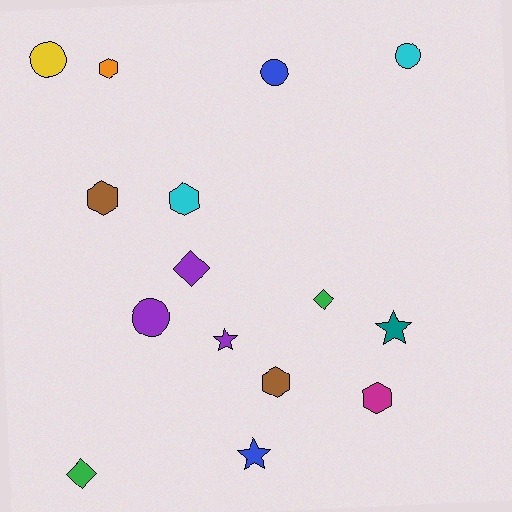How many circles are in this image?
There are 4 circles.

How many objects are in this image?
There are 15 objects.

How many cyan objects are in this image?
There are 2 cyan objects.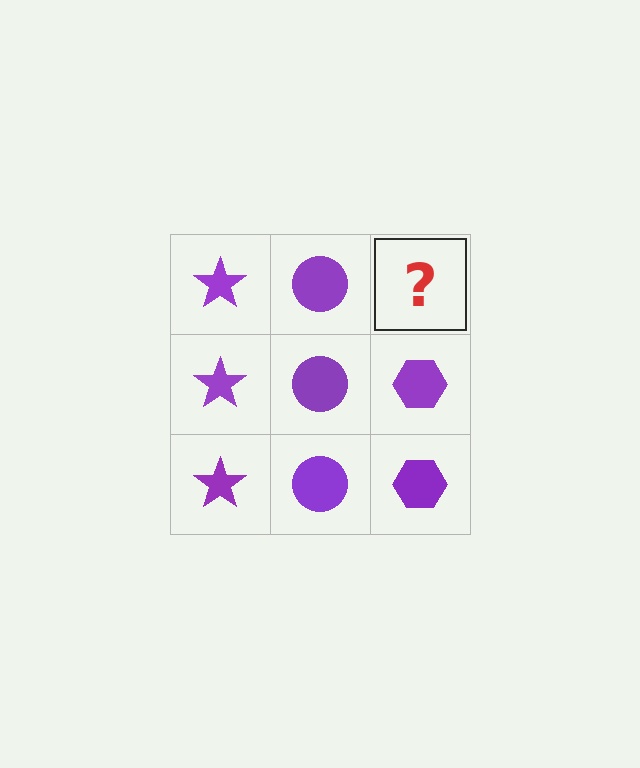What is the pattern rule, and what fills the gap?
The rule is that each column has a consistent shape. The gap should be filled with a purple hexagon.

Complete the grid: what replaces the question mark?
The question mark should be replaced with a purple hexagon.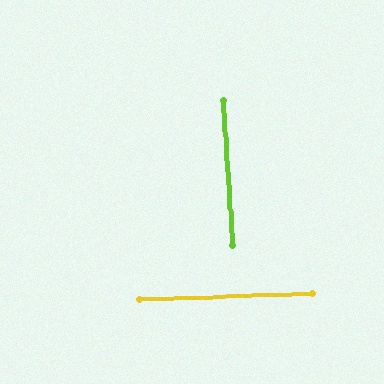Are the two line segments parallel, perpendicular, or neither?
Perpendicular — they meet at approximately 89°.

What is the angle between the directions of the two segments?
Approximately 89 degrees.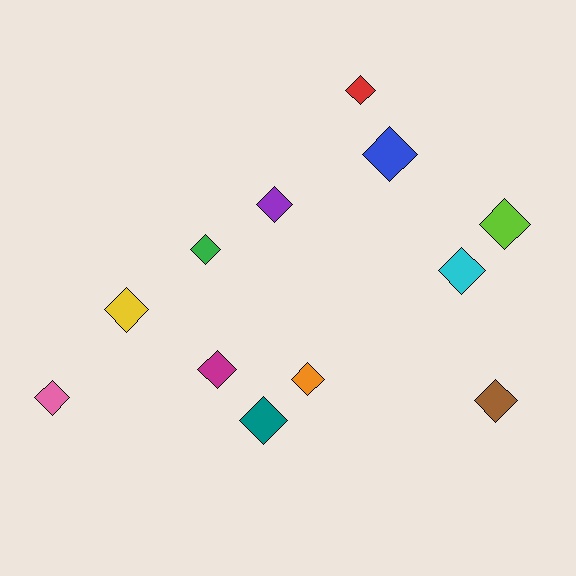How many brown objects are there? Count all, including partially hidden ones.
There is 1 brown object.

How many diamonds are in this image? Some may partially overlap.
There are 12 diamonds.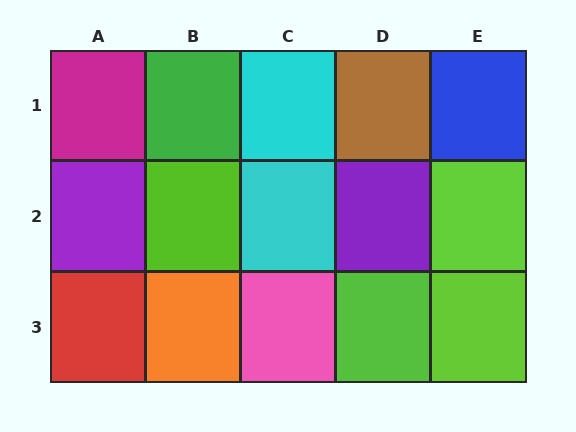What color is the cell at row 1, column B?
Green.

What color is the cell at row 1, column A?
Magenta.